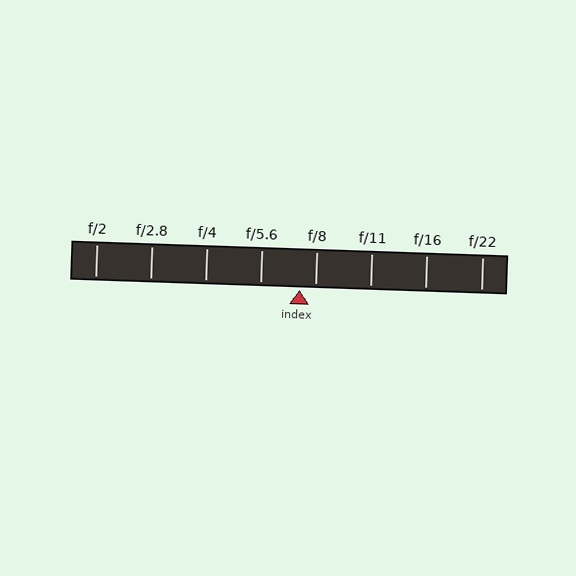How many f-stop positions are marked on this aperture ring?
There are 8 f-stop positions marked.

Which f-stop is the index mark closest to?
The index mark is closest to f/8.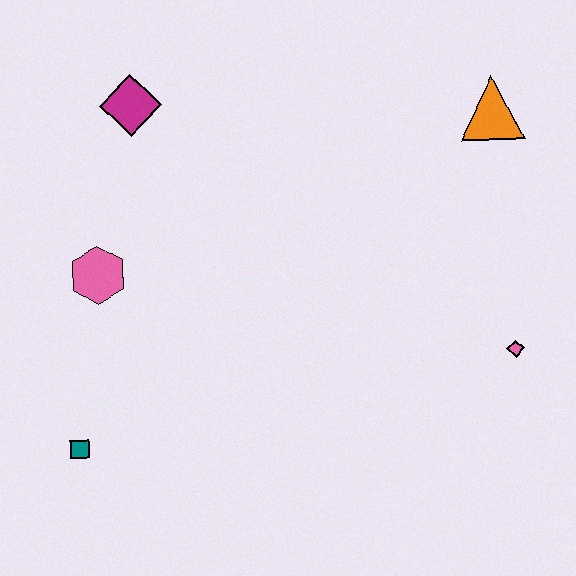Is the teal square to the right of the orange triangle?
No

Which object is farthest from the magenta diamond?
The pink diamond is farthest from the magenta diamond.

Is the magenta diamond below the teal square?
No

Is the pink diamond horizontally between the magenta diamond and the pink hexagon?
No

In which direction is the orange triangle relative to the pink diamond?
The orange triangle is above the pink diamond.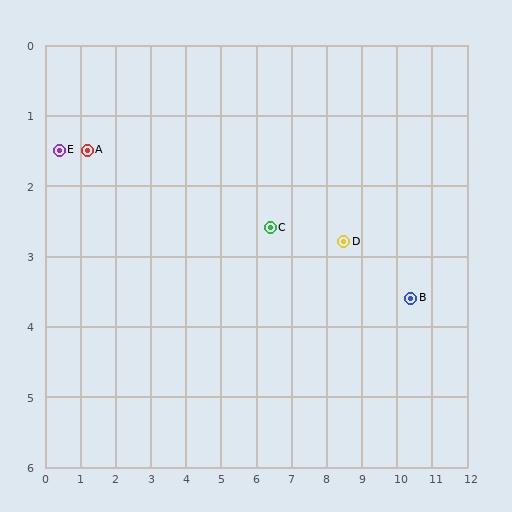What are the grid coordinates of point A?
Point A is at approximately (1.2, 1.5).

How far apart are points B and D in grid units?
Points B and D are about 2.1 grid units apart.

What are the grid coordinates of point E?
Point E is at approximately (0.4, 1.5).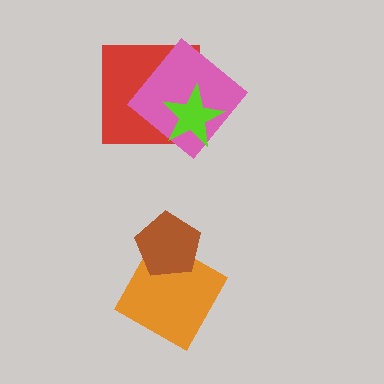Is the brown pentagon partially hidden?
No, no other shape covers it.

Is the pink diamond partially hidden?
Yes, it is partially covered by another shape.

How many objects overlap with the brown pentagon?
1 object overlaps with the brown pentagon.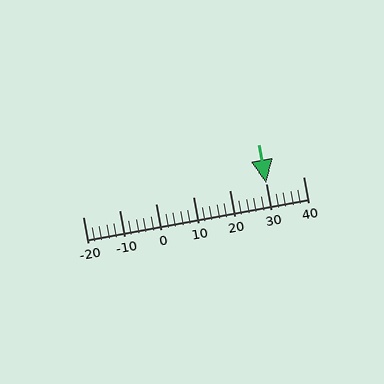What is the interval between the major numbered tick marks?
The major tick marks are spaced 10 units apart.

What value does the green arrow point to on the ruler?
The green arrow points to approximately 30.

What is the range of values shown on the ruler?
The ruler shows values from -20 to 40.